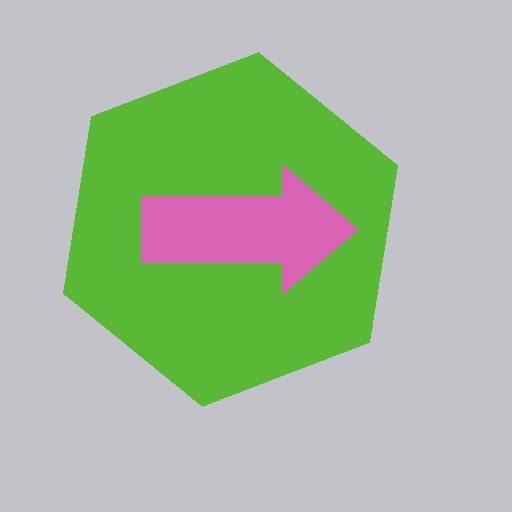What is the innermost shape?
The pink arrow.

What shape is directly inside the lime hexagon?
The pink arrow.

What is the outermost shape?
The lime hexagon.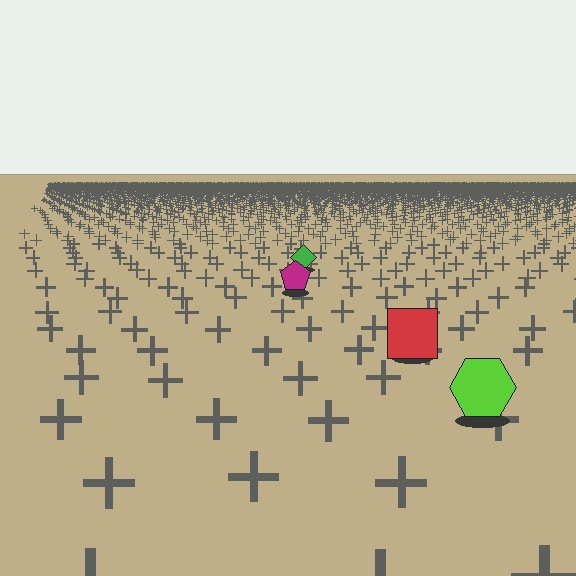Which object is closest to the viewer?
The lime hexagon is closest. The texture marks near it are larger and more spread out.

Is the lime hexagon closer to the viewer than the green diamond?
Yes. The lime hexagon is closer — you can tell from the texture gradient: the ground texture is coarser near it.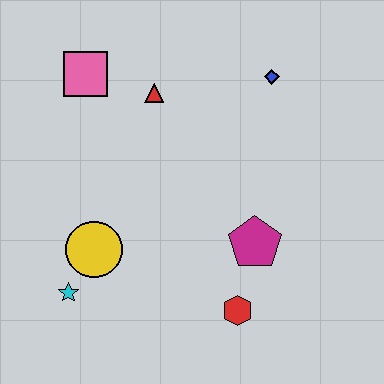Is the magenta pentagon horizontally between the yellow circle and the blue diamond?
Yes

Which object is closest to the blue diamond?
The red triangle is closest to the blue diamond.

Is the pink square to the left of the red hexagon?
Yes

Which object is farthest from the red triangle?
The red hexagon is farthest from the red triangle.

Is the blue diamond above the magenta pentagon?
Yes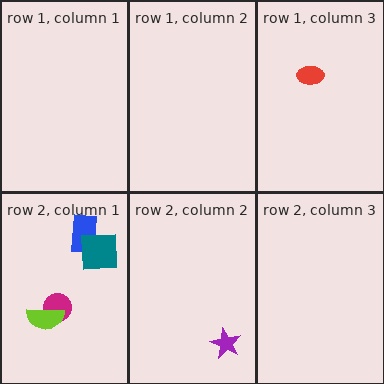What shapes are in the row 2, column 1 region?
The magenta circle, the lime semicircle, the blue rectangle, the teal square.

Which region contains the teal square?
The row 2, column 1 region.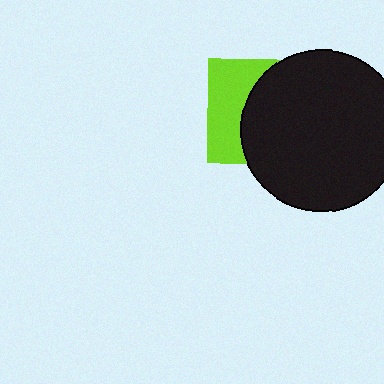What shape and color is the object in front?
The object in front is a black circle.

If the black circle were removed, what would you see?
You would see the complete lime square.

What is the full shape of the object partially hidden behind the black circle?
The partially hidden object is a lime square.